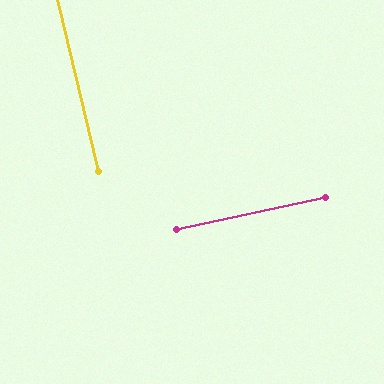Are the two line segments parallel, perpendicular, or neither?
Perpendicular — they meet at approximately 89°.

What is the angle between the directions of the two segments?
Approximately 89 degrees.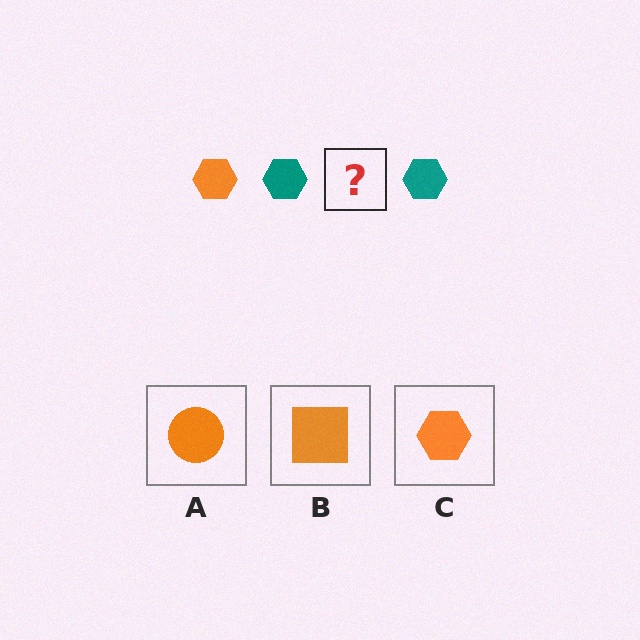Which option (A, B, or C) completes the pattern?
C.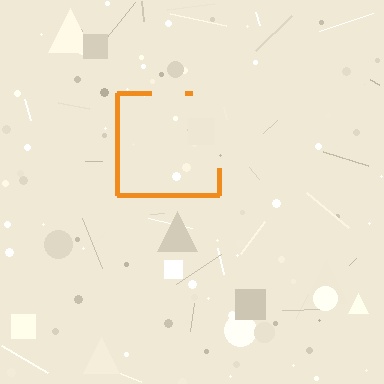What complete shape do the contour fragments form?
The contour fragments form a square.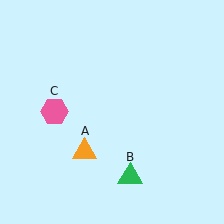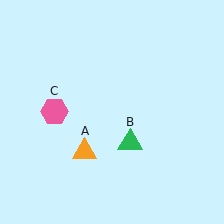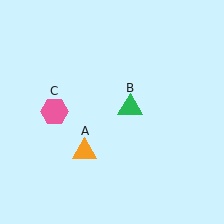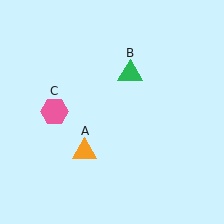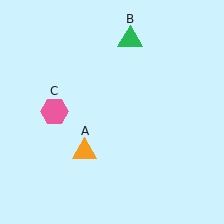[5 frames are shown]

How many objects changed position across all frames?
1 object changed position: green triangle (object B).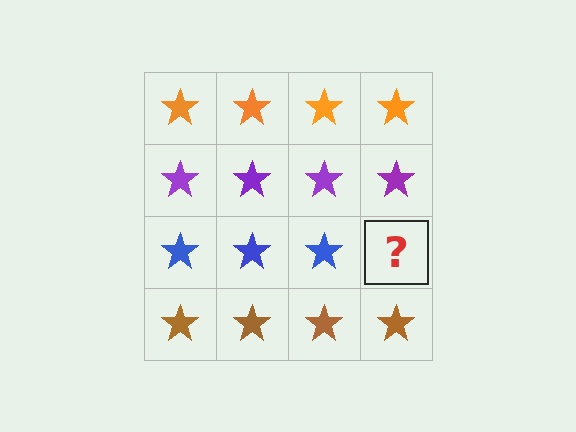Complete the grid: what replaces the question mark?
The question mark should be replaced with a blue star.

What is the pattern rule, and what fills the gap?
The rule is that each row has a consistent color. The gap should be filled with a blue star.